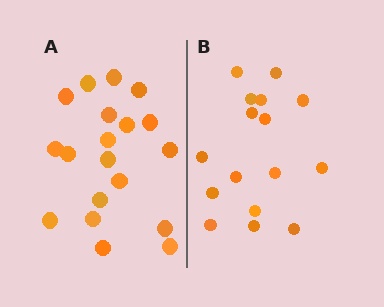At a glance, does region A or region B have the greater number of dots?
Region A (the left region) has more dots.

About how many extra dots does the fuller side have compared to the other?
Region A has just a few more — roughly 2 or 3 more dots than region B.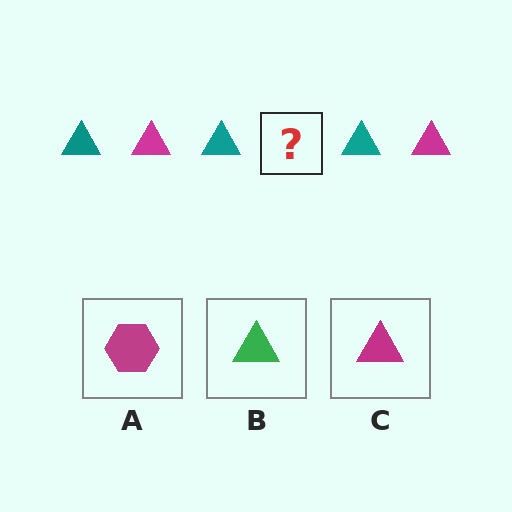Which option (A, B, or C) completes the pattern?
C.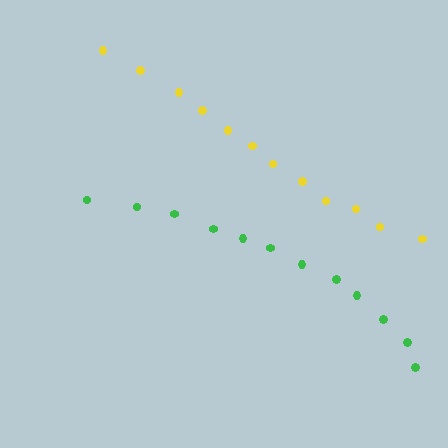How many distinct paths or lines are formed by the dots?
There are 2 distinct paths.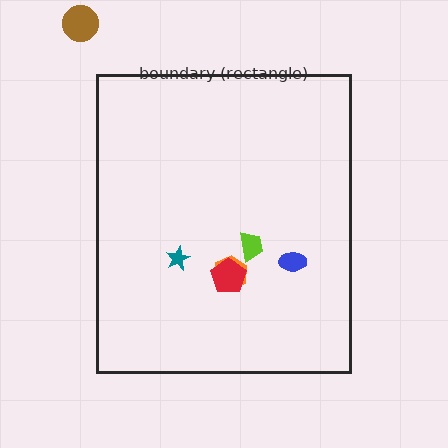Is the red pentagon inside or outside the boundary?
Inside.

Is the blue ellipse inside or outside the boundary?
Inside.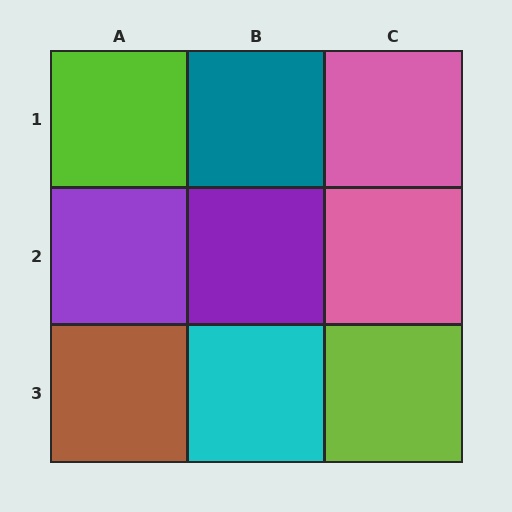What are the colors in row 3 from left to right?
Brown, cyan, lime.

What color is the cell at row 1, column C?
Pink.